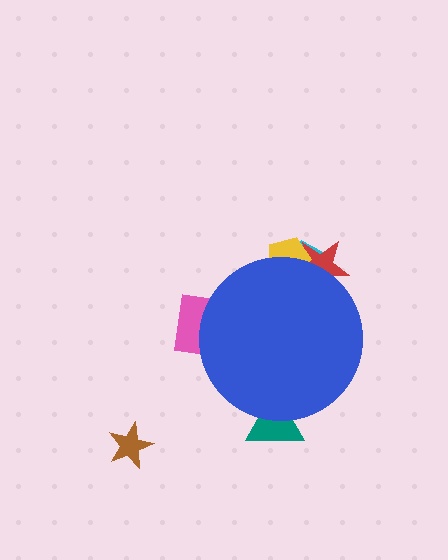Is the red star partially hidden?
Yes, the red star is partially hidden behind the blue circle.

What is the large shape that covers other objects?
A blue circle.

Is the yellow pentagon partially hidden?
Yes, the yellow pentagon is partially hidden behind the blue circle.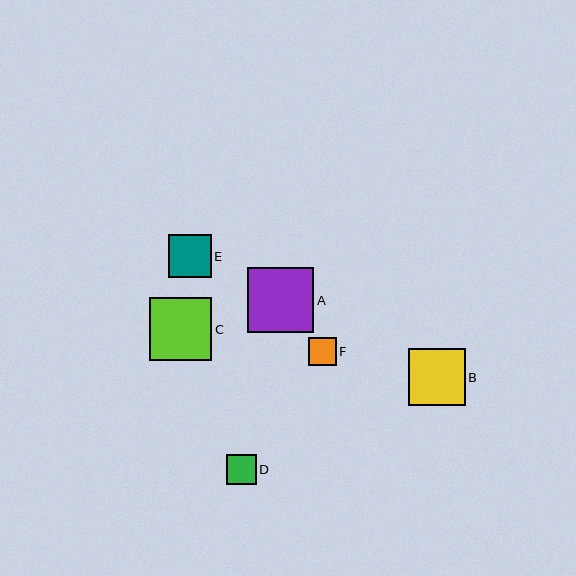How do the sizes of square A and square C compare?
Square A and square C are approximately the same size.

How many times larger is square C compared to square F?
Square C is approximately 2.2 times the size of square F.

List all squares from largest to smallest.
From largest to smallest: A, C, B, E, D, F.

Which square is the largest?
Square A is the largest with a size of approximately 66 pixels.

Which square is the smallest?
Square F is the smallest with a size of approximately 28 pixels.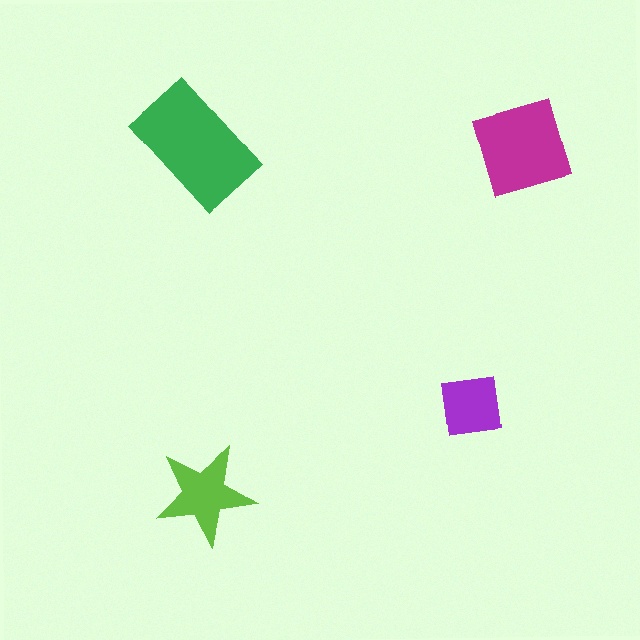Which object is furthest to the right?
The magenta diamond is rightmost.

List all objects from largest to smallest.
The green rectangle, the magenta diamond, the lime star, the purple square.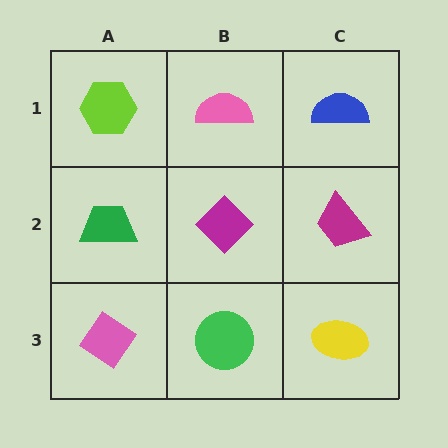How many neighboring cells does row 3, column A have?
2.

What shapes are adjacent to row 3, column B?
A magenta diamond (row 2, column B), a pink diamond (row 3, column A), a yellow ellipse (row 3, column C).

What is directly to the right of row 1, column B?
A blue semicircle.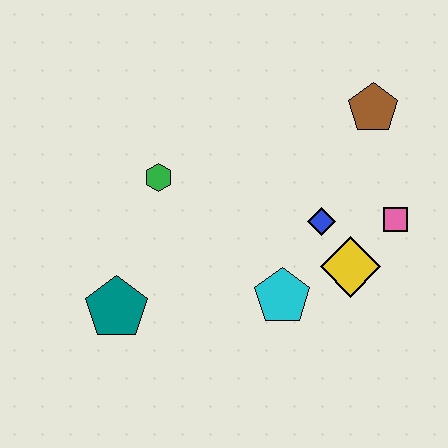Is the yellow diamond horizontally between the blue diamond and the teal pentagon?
No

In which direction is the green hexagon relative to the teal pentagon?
The green hexagon is above the teal pentagon.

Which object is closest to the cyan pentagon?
The yellow diamond is closest to the cyan pentagon.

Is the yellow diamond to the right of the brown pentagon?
No